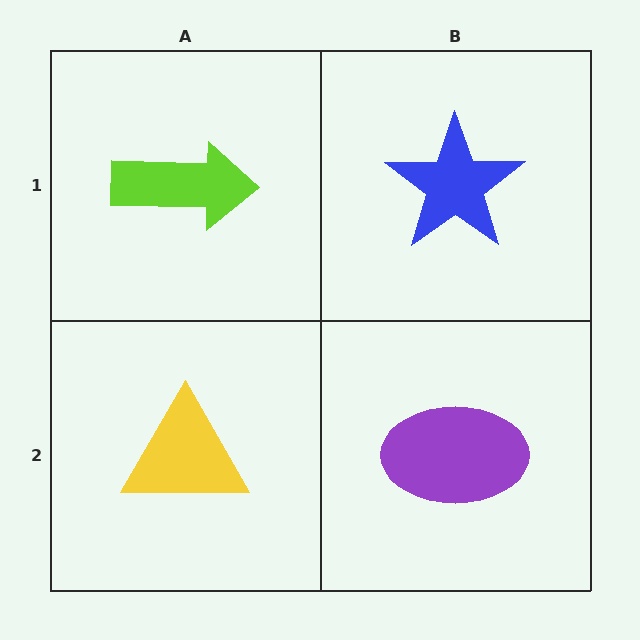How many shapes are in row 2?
2 shapes.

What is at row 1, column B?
A blue star.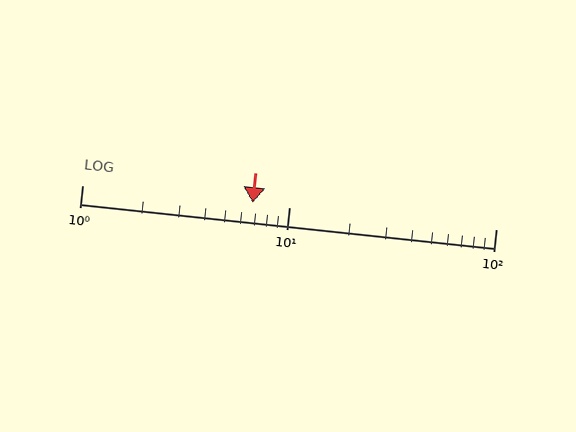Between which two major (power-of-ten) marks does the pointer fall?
The pointer is between 1 and 10.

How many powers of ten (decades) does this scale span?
The scale spans 2 decades, from 1 to 100.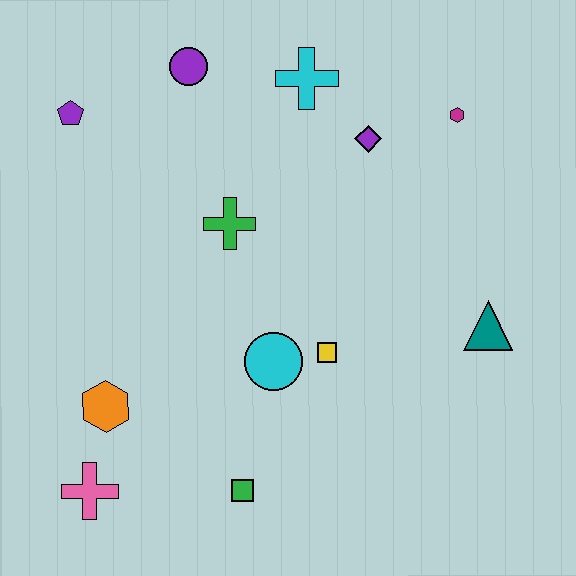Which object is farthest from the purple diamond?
The pink cross is farthest from the purple diamond.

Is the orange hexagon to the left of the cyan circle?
Yes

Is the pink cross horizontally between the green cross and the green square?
No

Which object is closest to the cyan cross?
The purple diamond is closest to the cyan cross.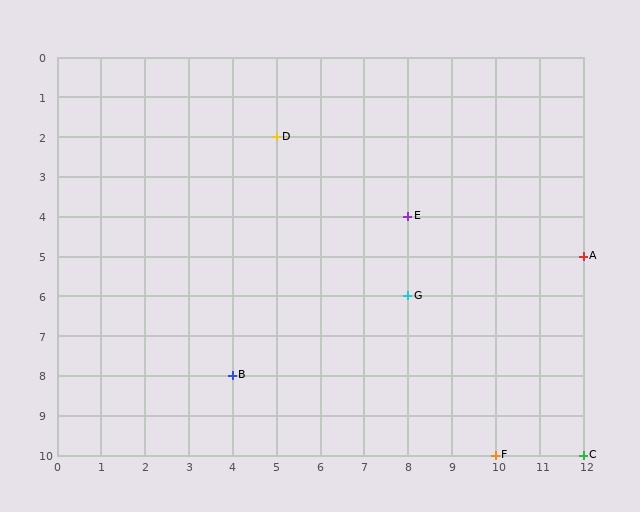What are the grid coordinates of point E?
Point E is at grid coordinates (8, 4).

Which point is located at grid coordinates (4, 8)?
Point B is at (4, 8).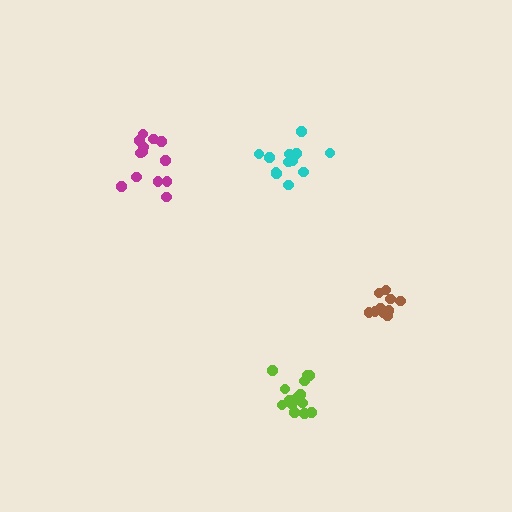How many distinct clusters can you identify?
There are 4 distinct clusters.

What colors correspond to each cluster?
The clusters are colored: lime, cyan, brown, magenta.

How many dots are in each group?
Group 1: 15 dots, Group 2: 12 dots, Group 3: 11 dots, Group 4: 13 dots (51 total).